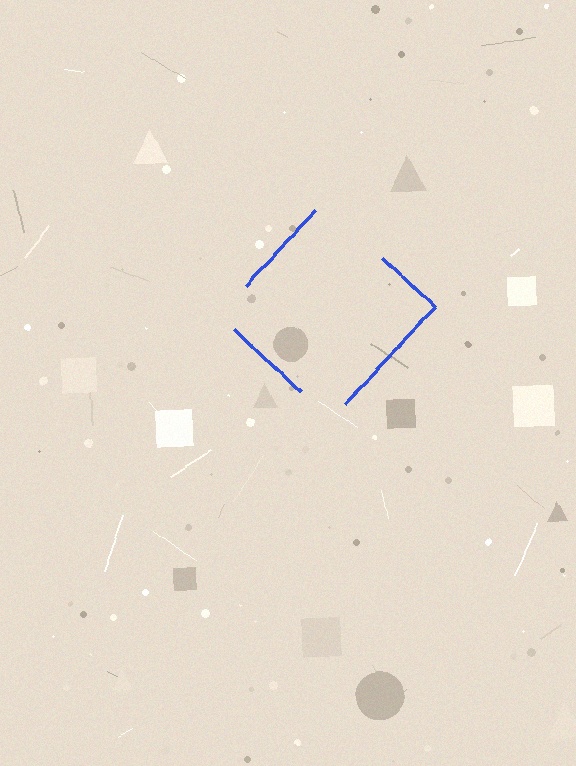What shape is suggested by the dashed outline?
The dashed outline suggests a diamond.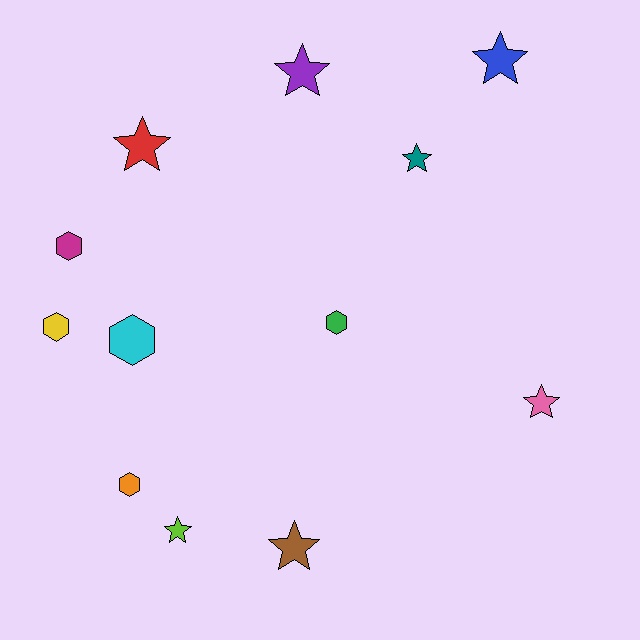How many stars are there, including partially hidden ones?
There are 7 stars.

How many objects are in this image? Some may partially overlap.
There are 12 objects.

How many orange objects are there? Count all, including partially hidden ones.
There is 1 orange object.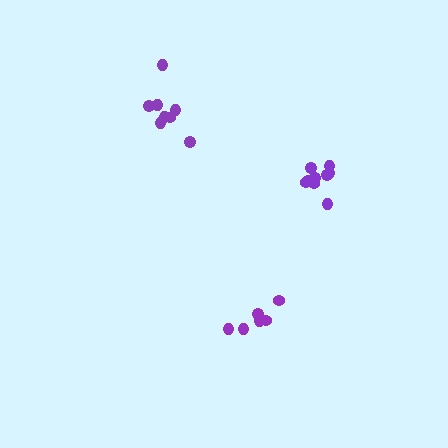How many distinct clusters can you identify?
There are 3 distinct clusters.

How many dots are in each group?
Group 1: 8 dots, Group 2: 6 dots, Group 3: 9 dots (23 total).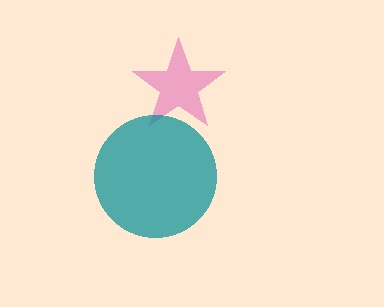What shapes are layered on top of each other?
The layered shapes are: a pink star, a teal circle.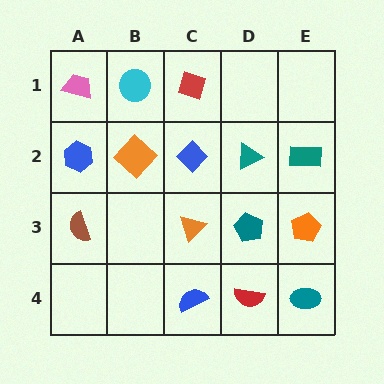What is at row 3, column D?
A teal pentagon.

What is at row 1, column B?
A cyan circle.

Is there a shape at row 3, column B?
No, that cell is empty.